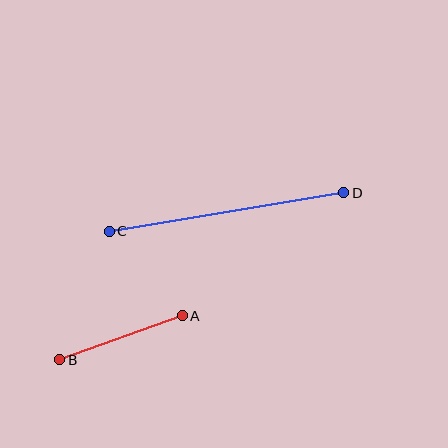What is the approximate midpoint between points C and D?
The midpoint is at approximately (227, 212) pixels.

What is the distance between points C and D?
The distance is approximately 238 pixels.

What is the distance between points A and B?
The distance is approximately 130 pixels.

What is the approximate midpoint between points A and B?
The midpoint is at approximately (121, 338) pixels.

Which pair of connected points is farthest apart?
Points C and D are farthest apart.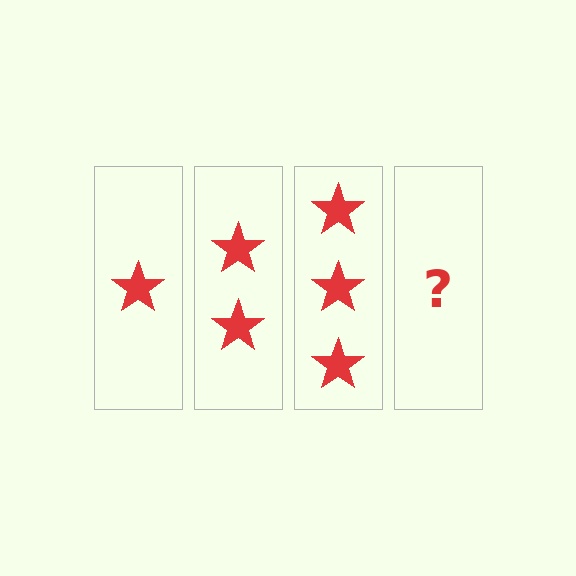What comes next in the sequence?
The next element should be 4 stars.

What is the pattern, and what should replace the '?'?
The pattern is that each step adds one more star. The '?' should be 4 stars.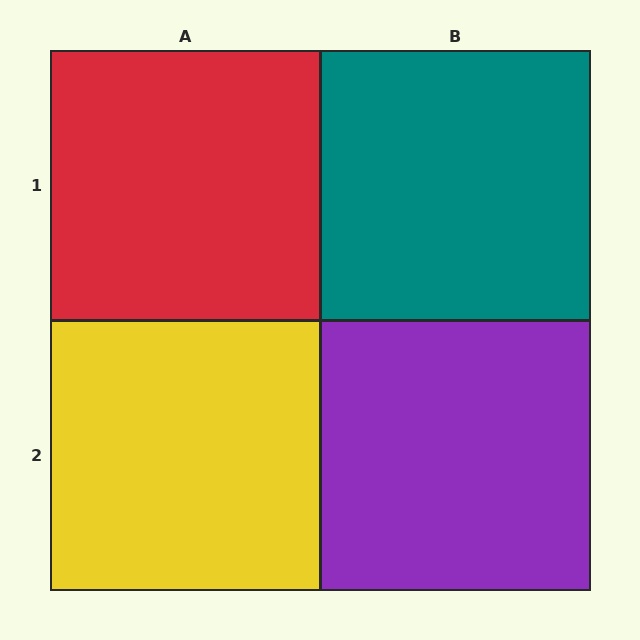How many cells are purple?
1 cell is purple.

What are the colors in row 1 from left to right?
Red, teal.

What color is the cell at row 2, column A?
Yellow.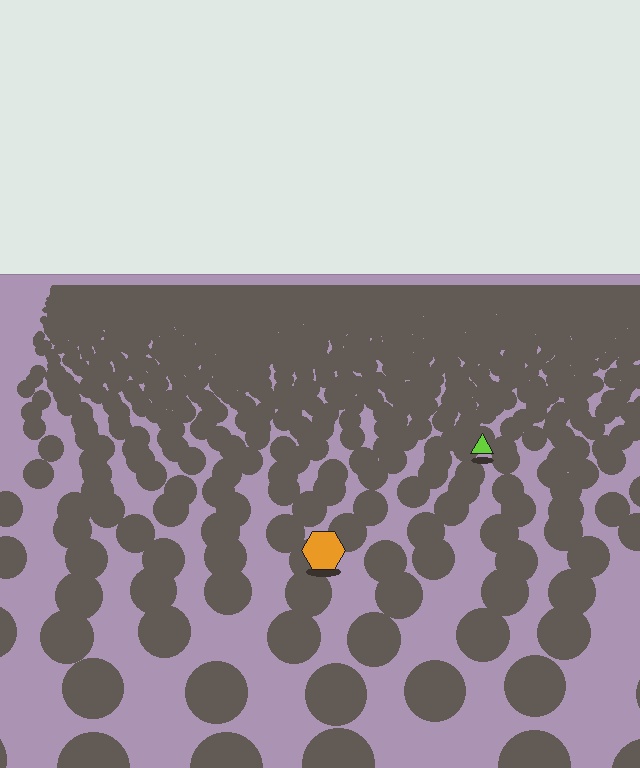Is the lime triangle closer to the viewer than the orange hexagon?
No. The orange hexagon is closer — you can tell from the texture gradient: the ground texture is coarser near it.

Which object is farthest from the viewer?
The lime triangle is farthest from the viewer. It appears smaller and the ground texture around it is denser.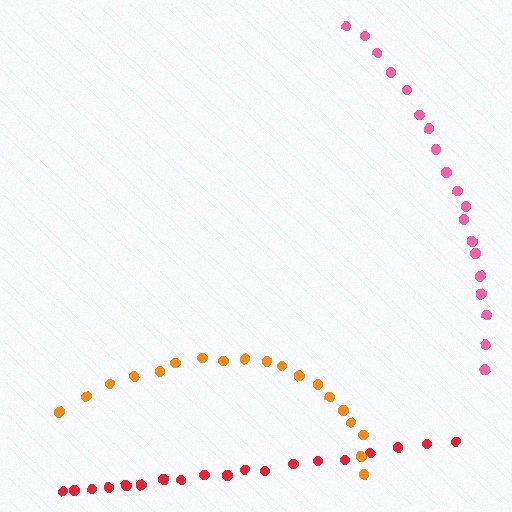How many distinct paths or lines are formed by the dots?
There are 3 distinct paths.